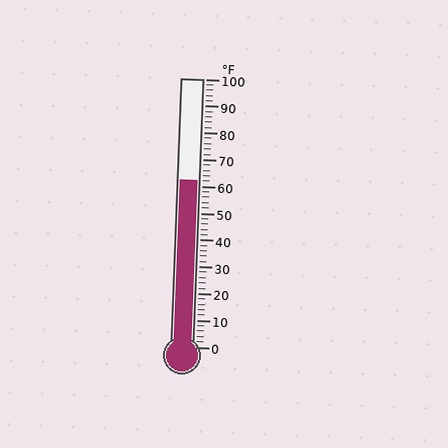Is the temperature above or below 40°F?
The temperature is above 40°F.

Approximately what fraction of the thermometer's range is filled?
The thermometer is filled to approximately 60% of its range.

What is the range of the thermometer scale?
The thermometer scale ranges from 0°F to 100°F.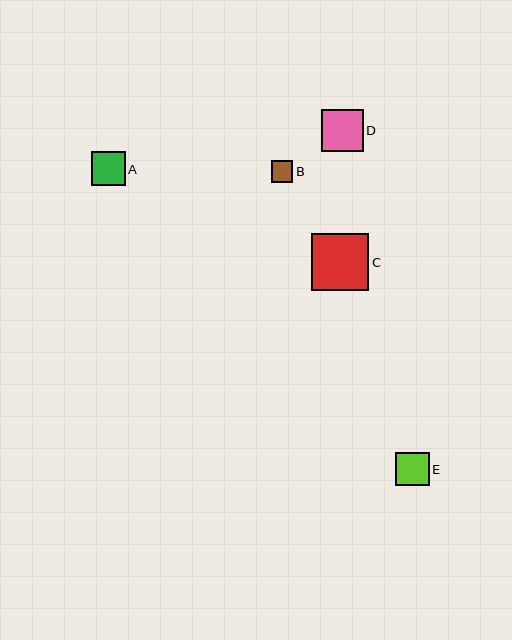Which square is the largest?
Square C is the largest with a size of approximately 57 pixels.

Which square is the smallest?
Square B is the smallest with a size of approximately 21 pixels.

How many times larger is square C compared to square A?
Square C is approximately 1.7 times the size of square A.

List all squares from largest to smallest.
From largest to smallest: C, D, A, E, B.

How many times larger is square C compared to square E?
Square C is approximately 1.7 times the size of square E.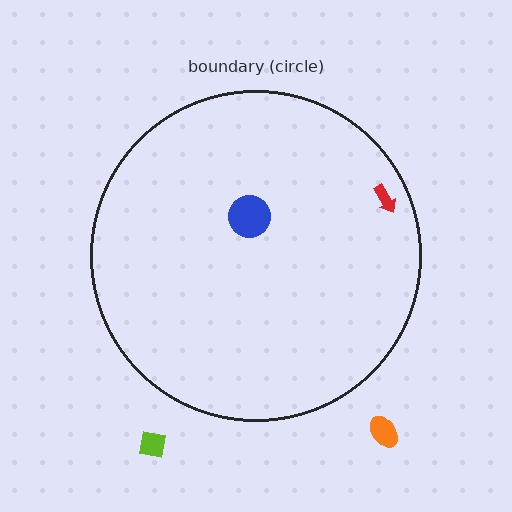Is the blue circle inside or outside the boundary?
Inside.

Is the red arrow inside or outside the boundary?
Inside.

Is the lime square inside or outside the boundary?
Outside.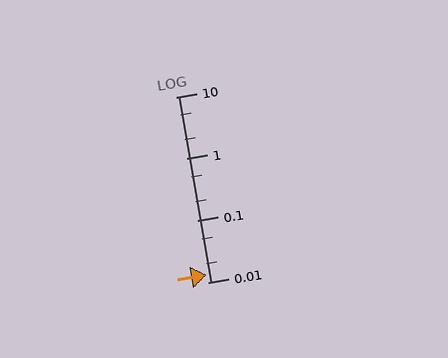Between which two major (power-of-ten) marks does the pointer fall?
The pointer is between 0.01 and 0.1.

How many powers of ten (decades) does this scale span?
The scale spans 3 decades, from 0.01 to 10.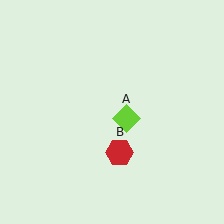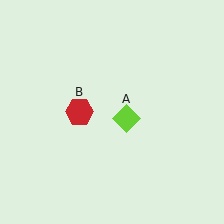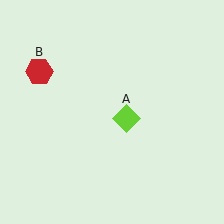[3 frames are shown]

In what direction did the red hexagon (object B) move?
The red hexagon (object B) moved up and to the left.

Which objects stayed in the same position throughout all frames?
Lime diamond (object A) remained stationary.